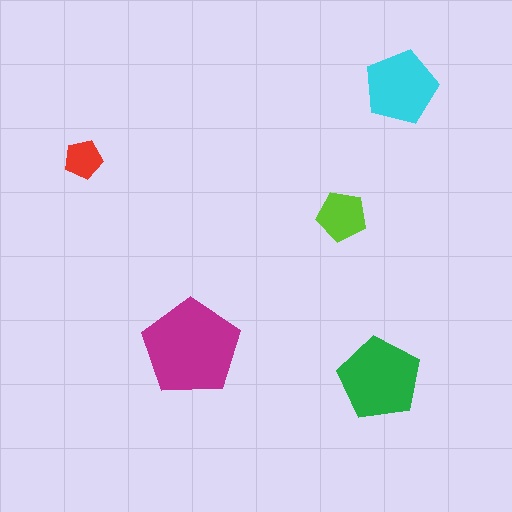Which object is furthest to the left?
The red pentagon is leftmost.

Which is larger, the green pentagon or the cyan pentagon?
The green one.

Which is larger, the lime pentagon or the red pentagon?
The lime one.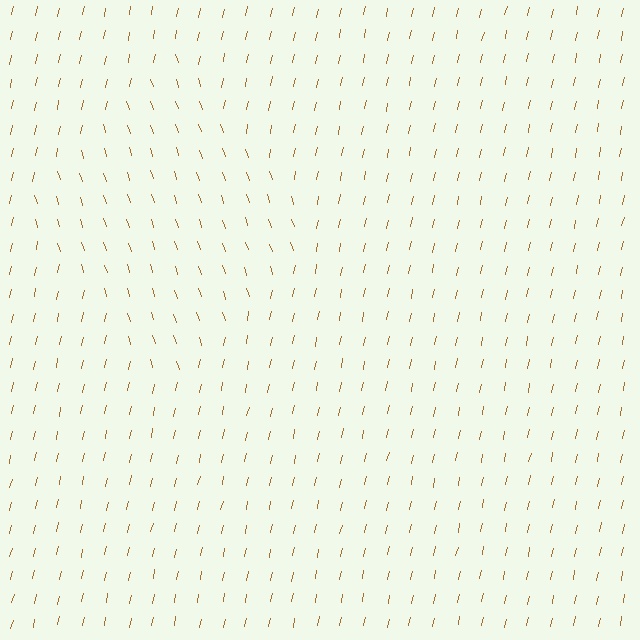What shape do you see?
I see a diamond.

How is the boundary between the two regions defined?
The boundary is defined purely by a change in line orientation (approximately 30 degrees difference). All lines are the same color and thickness.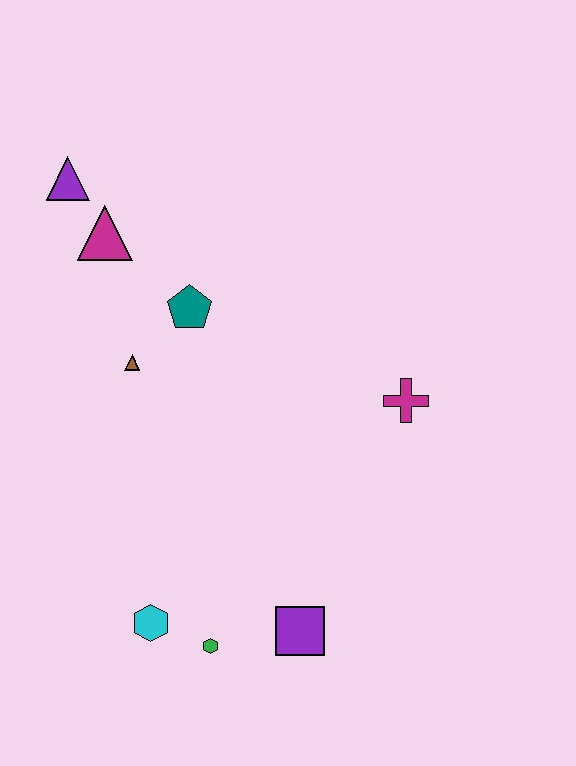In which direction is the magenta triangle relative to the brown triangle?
The magenta triangle is above the brown triangle.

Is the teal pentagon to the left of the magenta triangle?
No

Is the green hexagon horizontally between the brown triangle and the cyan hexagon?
No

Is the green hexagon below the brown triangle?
Yes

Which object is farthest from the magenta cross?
The purple triangle is farthest from the magenta cross.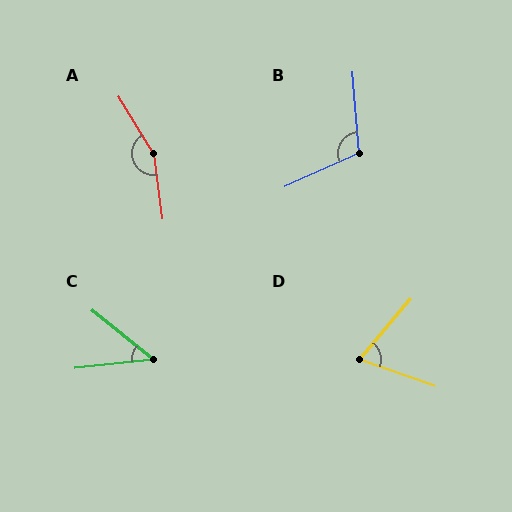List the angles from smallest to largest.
C (45°), D (69°), B (110°), A (157°).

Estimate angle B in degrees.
Approximately 110 degrees.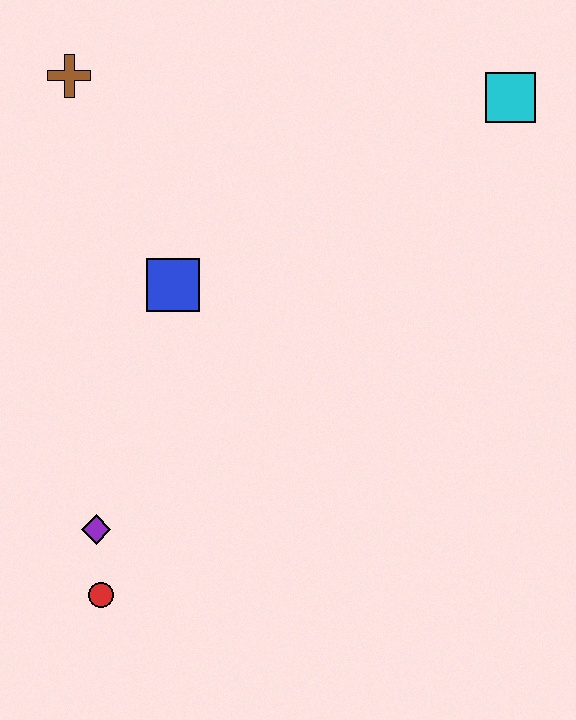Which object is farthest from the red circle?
The cyan square is farthest from the red circle.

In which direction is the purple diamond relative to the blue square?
The purple diamond is below the blue square.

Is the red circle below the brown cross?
Yes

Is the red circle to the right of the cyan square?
No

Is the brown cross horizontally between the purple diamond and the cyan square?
No